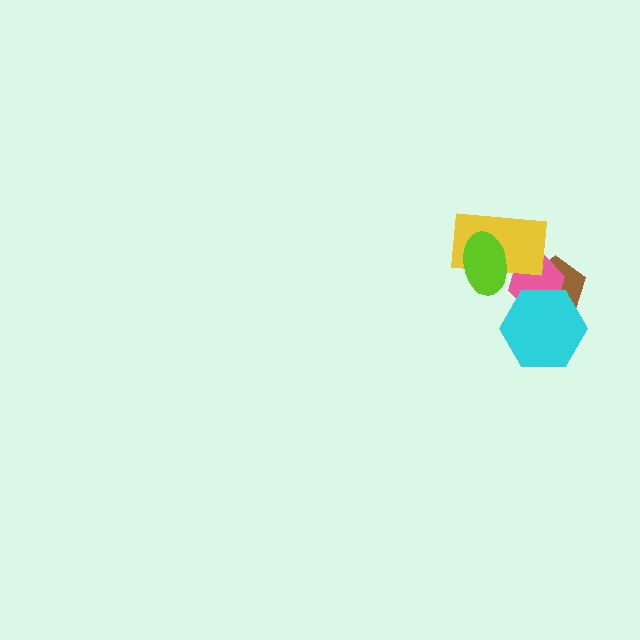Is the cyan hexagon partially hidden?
No, no other shape covers it.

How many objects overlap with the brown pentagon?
2 objects overlap with the brown pentagon.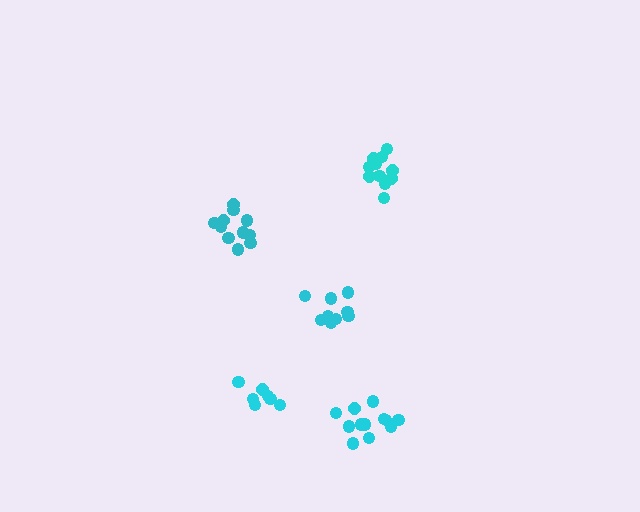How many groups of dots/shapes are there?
There are 5 groups.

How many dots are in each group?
Group 1: 7 dots, Group 2: 11 dots, Group 3: 12 dots, Group 4: 9 dots, Group 5: 11 dots (50 total).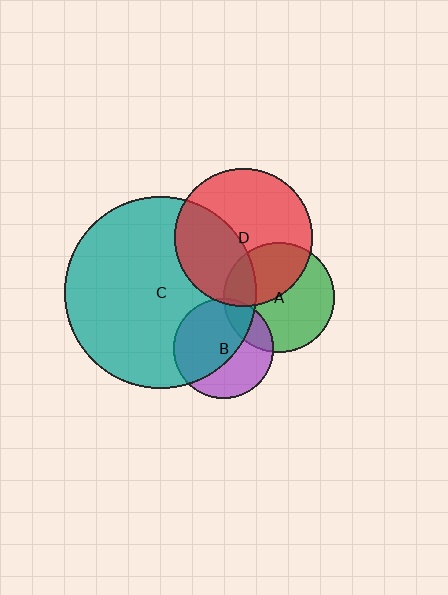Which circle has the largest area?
Circle C (teal).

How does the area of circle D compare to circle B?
Approximately 1.9 times.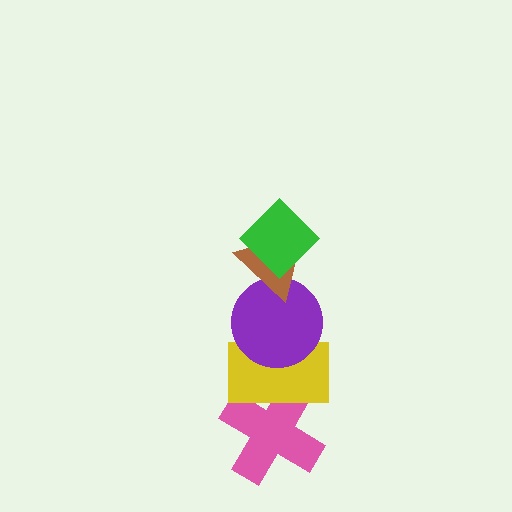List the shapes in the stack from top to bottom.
From top to bottom: the green diamond, the brown triangle, the purple circle, the yellow rectangle, the pink cross.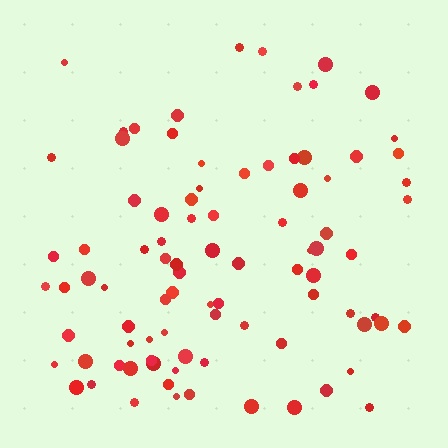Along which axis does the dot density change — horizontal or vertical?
Vertical.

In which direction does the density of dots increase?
From top to bottom, with the bottom side densest.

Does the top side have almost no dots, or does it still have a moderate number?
Still a moderate number, just noticeably fewer than the bottom.